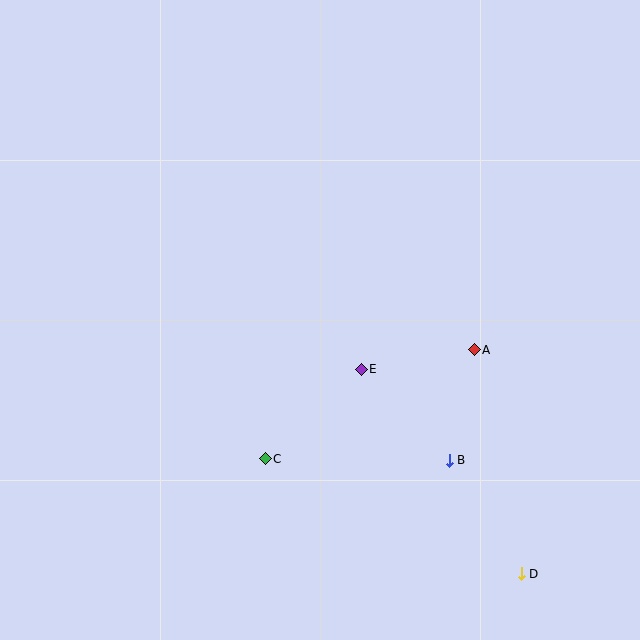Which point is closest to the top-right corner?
Point A is closest to the top-right corner.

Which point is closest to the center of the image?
Point E at (361, 369) is closest to the center.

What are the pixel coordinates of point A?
Point A is at (474, 350).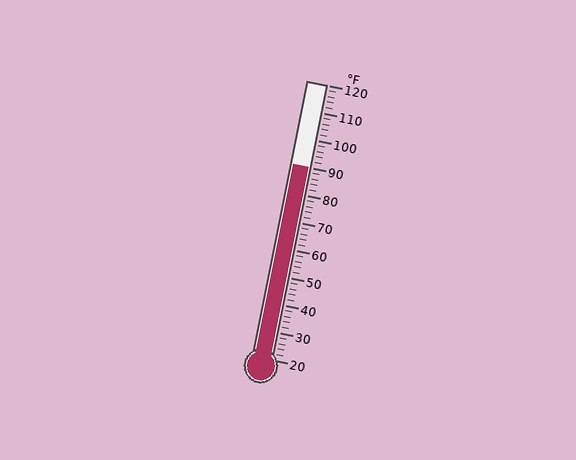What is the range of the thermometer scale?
The thermometer scale ranges from 20°F to 120°F.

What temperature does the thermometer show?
The thermometer shows approximately 90°F.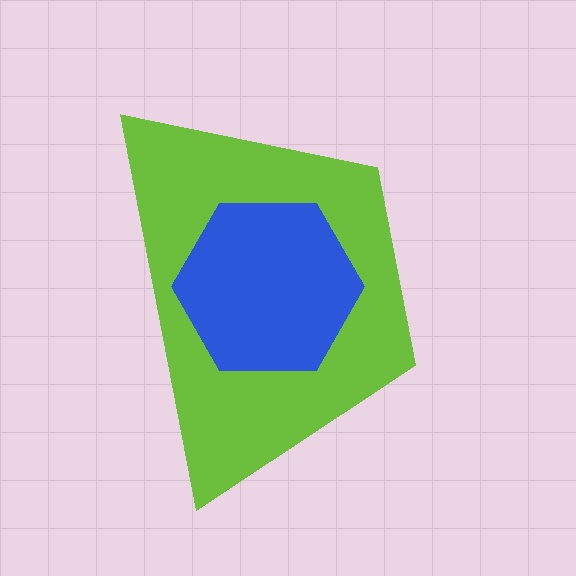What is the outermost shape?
The lime trapezoid.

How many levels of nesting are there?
2.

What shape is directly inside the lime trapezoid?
The blue hexagon.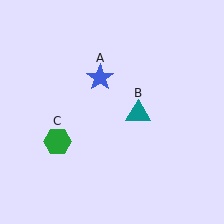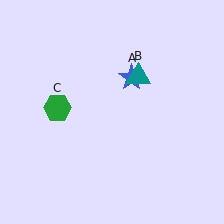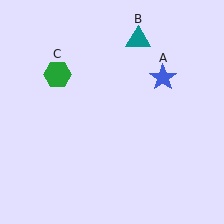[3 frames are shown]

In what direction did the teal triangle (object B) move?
The teal triangle (object B) moved up.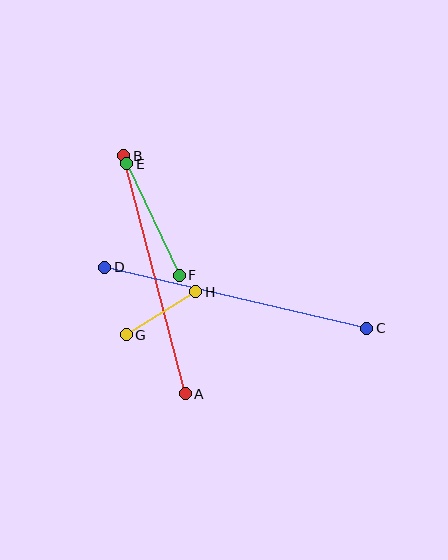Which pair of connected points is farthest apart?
Points C and D are farthest apart.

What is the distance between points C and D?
The distance is approximately 269 pixels.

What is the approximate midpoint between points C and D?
The midpoint is at approximately (236, 298) pixels.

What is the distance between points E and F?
The distance is approximately 123 pixels.